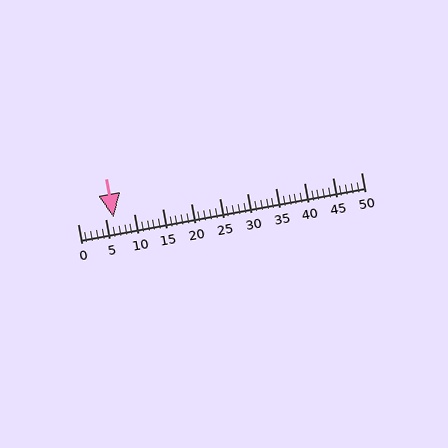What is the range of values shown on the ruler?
The ruler shows values from 0 to 50.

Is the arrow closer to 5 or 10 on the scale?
The arrow is closer to 5.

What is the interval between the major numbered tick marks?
The major tick marks are spaced 5 units apart.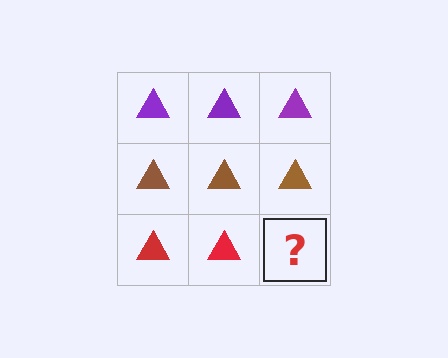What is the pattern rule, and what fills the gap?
The rule is that each row has a consistent color. The gap should be filled with a red triangle.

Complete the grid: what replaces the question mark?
The question mark should be replaced with a red triangle.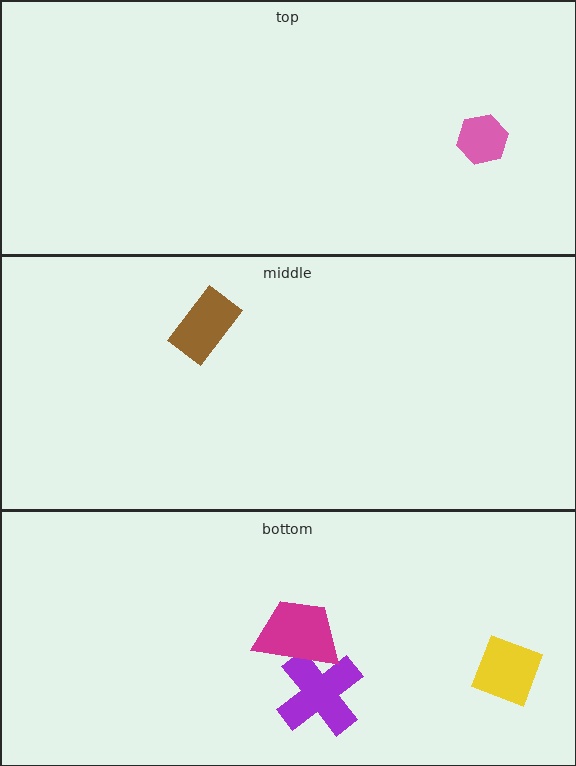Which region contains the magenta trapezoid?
The bottom region.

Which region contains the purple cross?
The bottom region.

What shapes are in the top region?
The pink hexagon.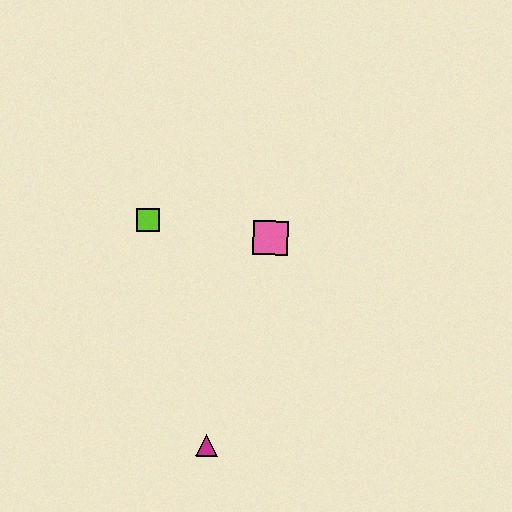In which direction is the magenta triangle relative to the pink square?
The magenta triangle is below the pink square.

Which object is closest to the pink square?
The lime square is closest to the pink square.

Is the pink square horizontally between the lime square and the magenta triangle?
No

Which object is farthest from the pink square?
The magenta triangle is farthest from the pink square.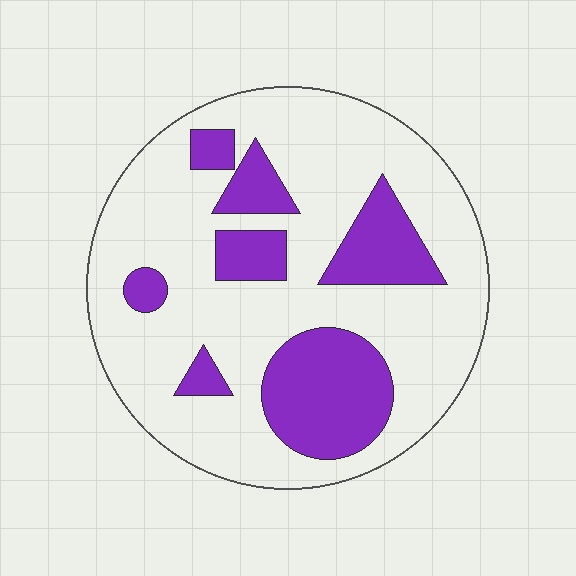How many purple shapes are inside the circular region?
7.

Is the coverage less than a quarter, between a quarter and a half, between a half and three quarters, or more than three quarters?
Between a quarter and a half.